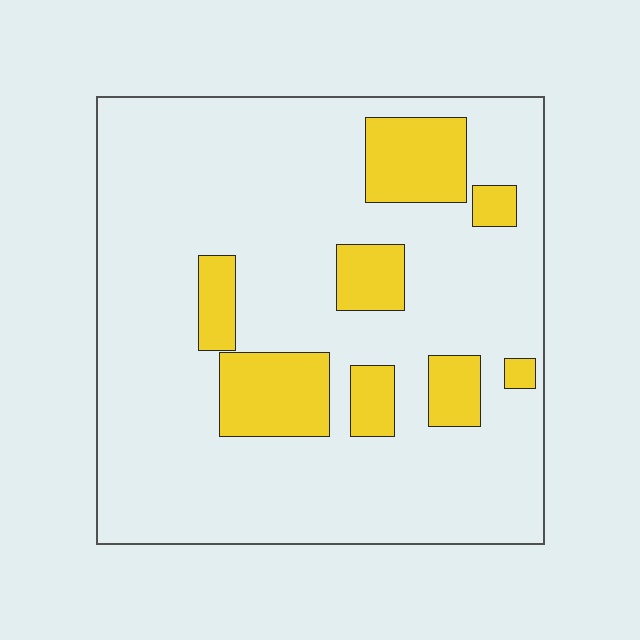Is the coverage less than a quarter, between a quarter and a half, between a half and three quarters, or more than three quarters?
Less than a quarter.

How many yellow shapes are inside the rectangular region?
8.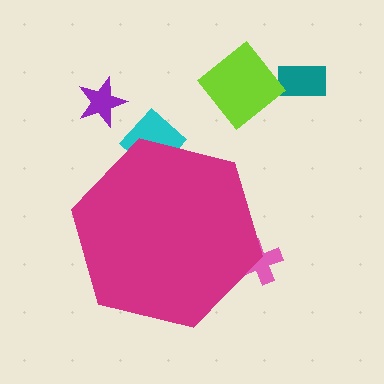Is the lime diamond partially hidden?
No, the lime diamond is fully visible.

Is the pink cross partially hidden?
Yes, the pink cross is partially hidden behind the magenta hexagon.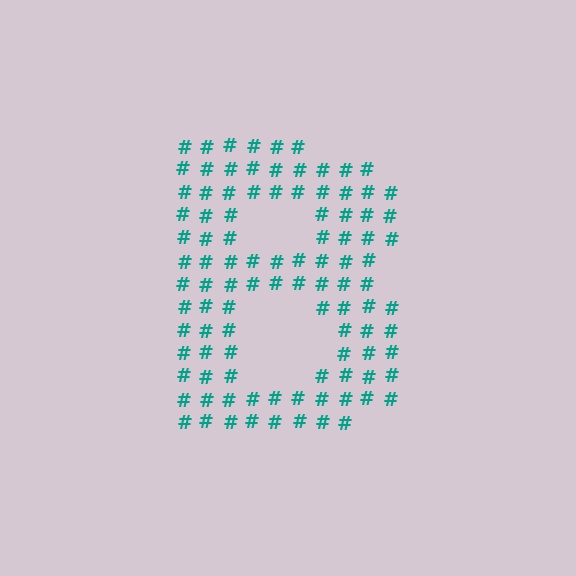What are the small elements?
The small elements are hash symbols.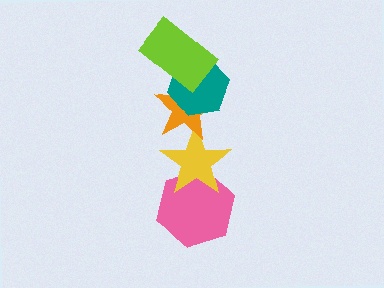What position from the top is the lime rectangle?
The lime rectangle is 1st from the top.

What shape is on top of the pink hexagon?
The yellow star is on top of the pink hexagon.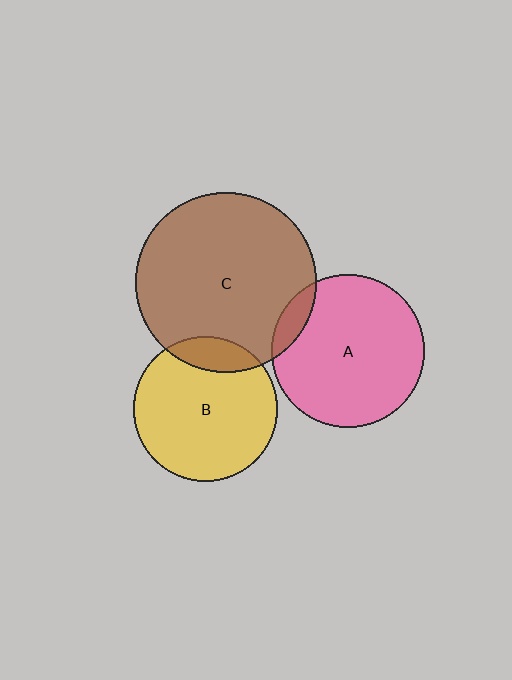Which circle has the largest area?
Circle C (brown).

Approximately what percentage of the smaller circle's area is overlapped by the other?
Approximately 15%.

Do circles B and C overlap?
Yes.